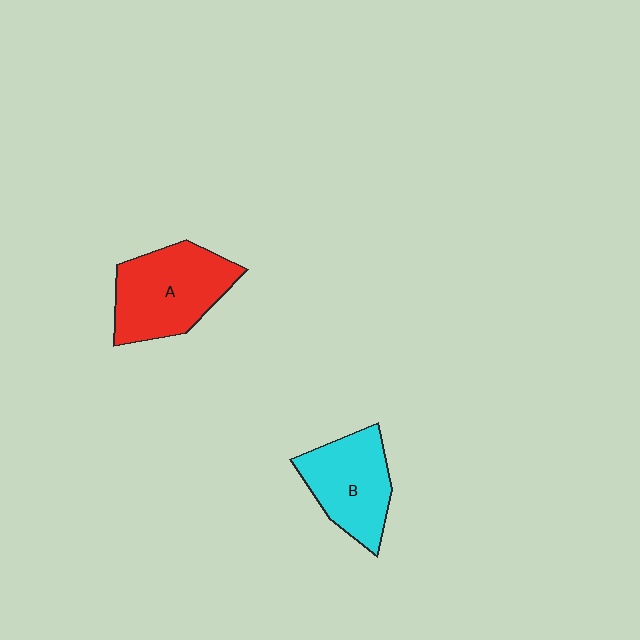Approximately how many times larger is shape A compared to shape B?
Approximately 1.2 times.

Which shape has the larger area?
Shape A (red).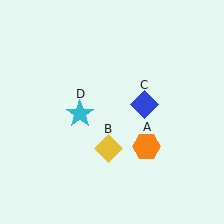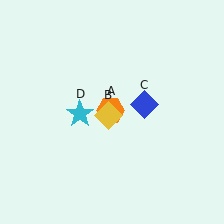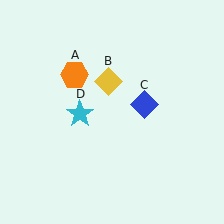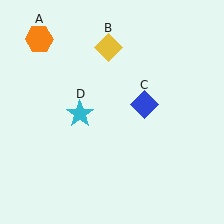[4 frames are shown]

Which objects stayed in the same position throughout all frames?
Blue diamond (object C) and cyan star (object D) remained stationary.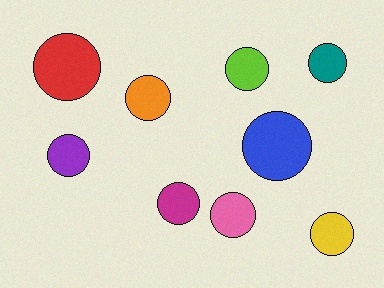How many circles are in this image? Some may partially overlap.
There are 9 circles.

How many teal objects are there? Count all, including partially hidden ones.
There is 1 teal object.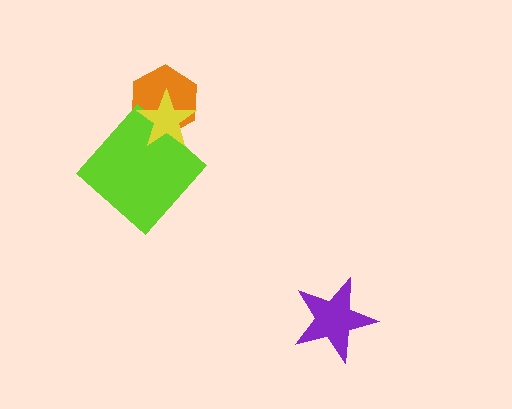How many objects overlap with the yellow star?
2 objects overlap with the yellow star.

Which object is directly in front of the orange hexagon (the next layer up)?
The lime diamond is directly in front of the orange hexagon.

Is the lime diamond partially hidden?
Yes, it is partially covered by another shape.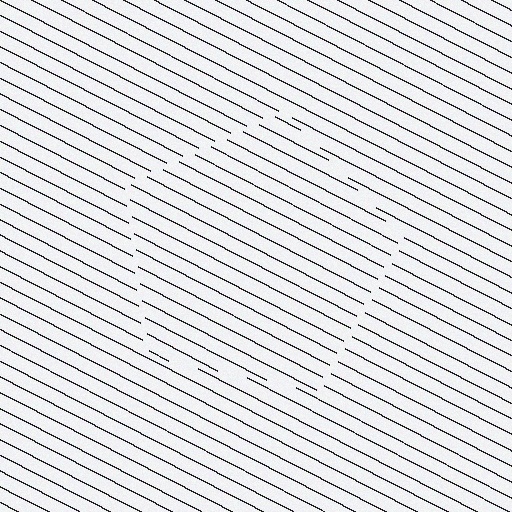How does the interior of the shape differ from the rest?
The interior of the shape contains the same grating, shifted by half a period — the contour is defined by the phase discontinuity where line-ends from the inner and outer gratings abut.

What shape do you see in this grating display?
An illusory pentagon. The interior of the shape contains the same grating, shifted by half a period — the contour is defined by the phase discontinuity where line-ends from the inner and outer gratings abut.